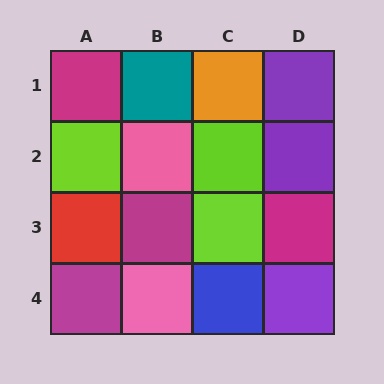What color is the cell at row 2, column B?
Pink.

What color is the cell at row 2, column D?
Purple.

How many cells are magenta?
4 cells are magenta.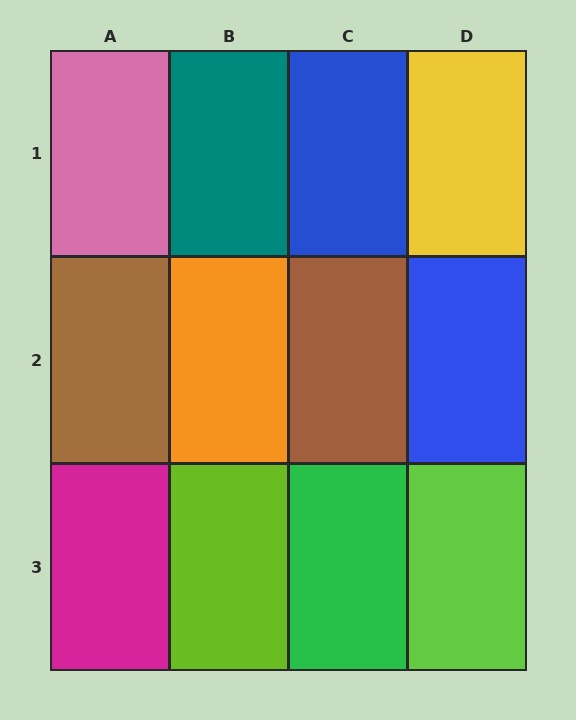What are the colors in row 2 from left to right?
Brown, orange, brown, blue.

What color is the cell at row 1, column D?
Yellow.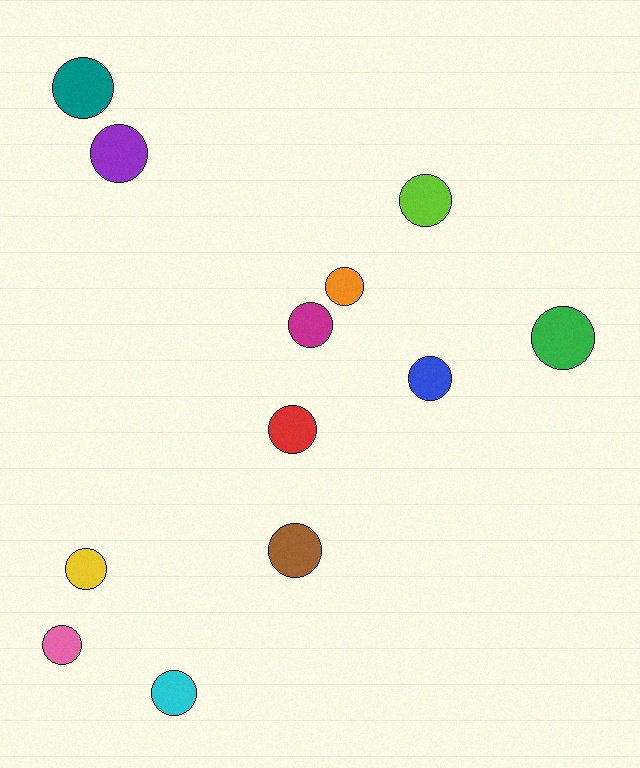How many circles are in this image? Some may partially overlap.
There are 12 circles.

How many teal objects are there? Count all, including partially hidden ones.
There is 1 teal object.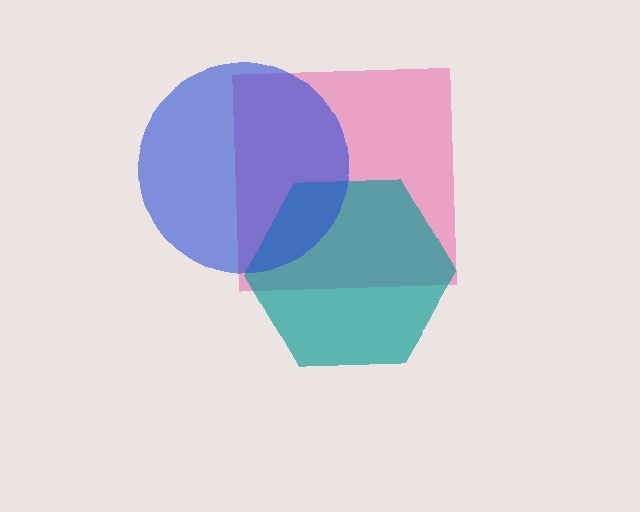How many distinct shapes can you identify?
There are 3 distinct shapes: a pink square, a teal hexagon, a blue circle.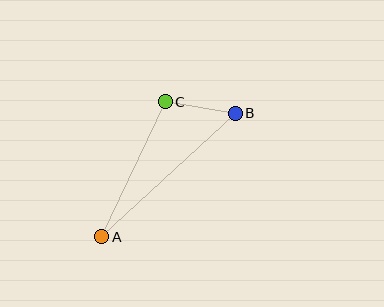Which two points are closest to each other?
Points B and C are closest to each other.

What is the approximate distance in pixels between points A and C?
The distance between A and C is approximately 149 pixels.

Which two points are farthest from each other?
Points A and B are farthest from each other.